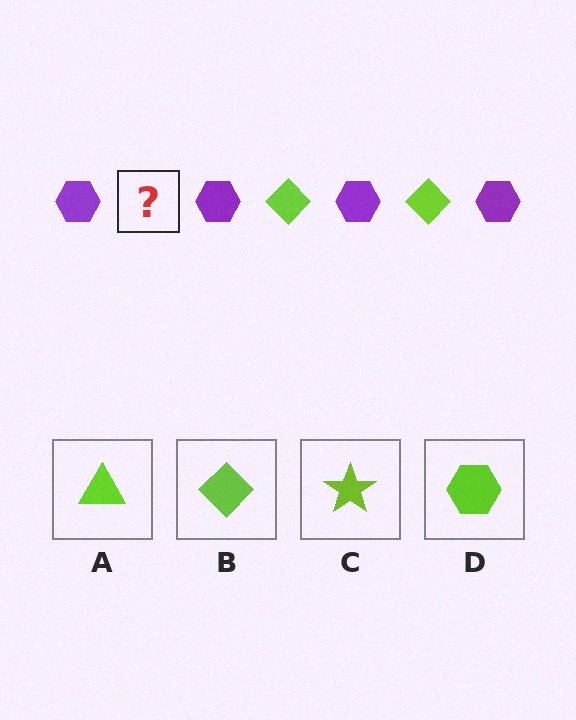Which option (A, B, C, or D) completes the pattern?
B.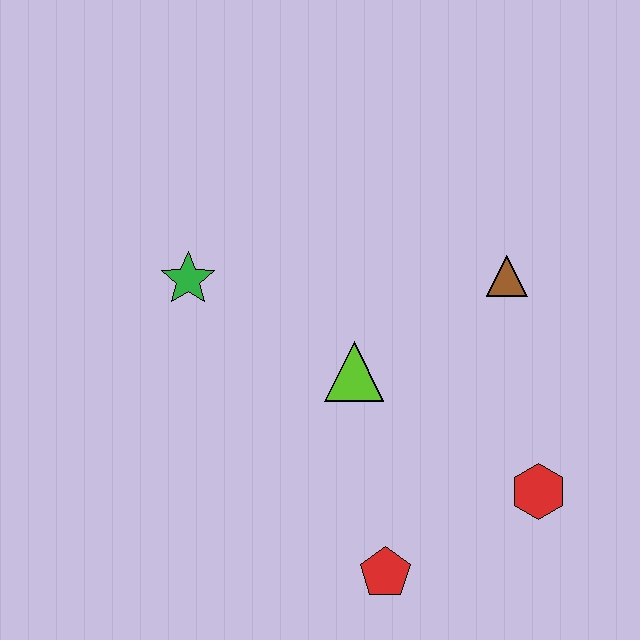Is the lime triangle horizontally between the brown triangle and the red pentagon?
No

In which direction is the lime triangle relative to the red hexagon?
The lime triangle is to the left of the red hexagon.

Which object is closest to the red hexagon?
The red pentagon is closest to the red hexagon.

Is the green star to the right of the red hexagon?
No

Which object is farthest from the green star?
The red hexagon is farthest from the green star.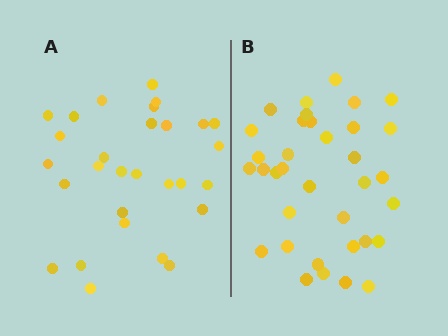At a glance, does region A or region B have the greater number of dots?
Region B (the right region) has more dots.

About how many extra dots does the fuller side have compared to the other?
Region B has about 6 more dots than region A.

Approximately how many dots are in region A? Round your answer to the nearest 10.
About 30 dots. (The exact count is 29, which rounds to 30.)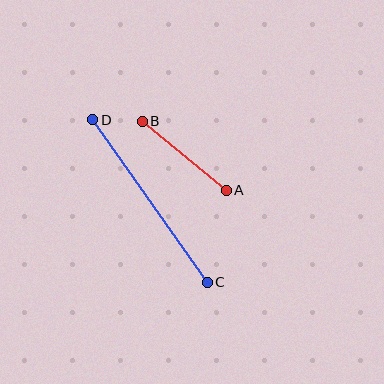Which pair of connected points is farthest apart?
Points C and D are farthest apart.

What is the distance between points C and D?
The distance is approximately 199 pixels.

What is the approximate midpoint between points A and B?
The midpoint is at approximately (185, 156) pixels.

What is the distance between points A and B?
The distance is approximately 109 pixels.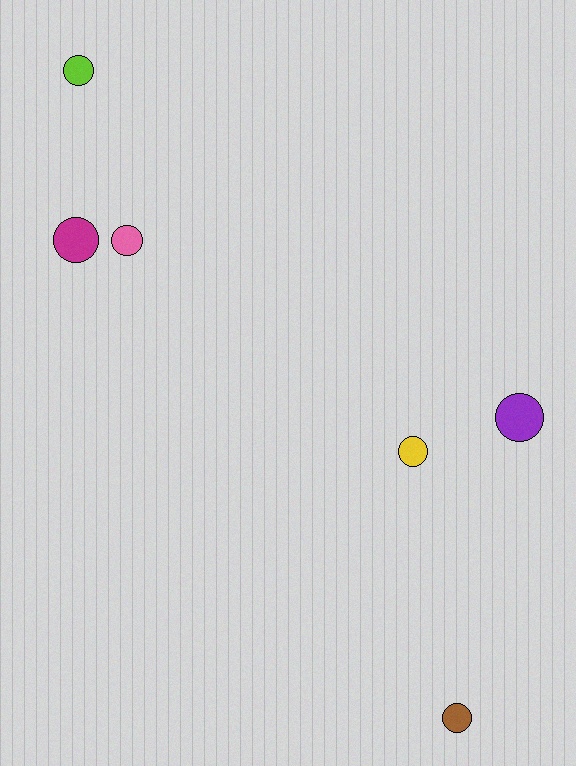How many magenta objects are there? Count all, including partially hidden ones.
There is 1 magenta object.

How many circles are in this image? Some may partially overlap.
There are 6 circles.